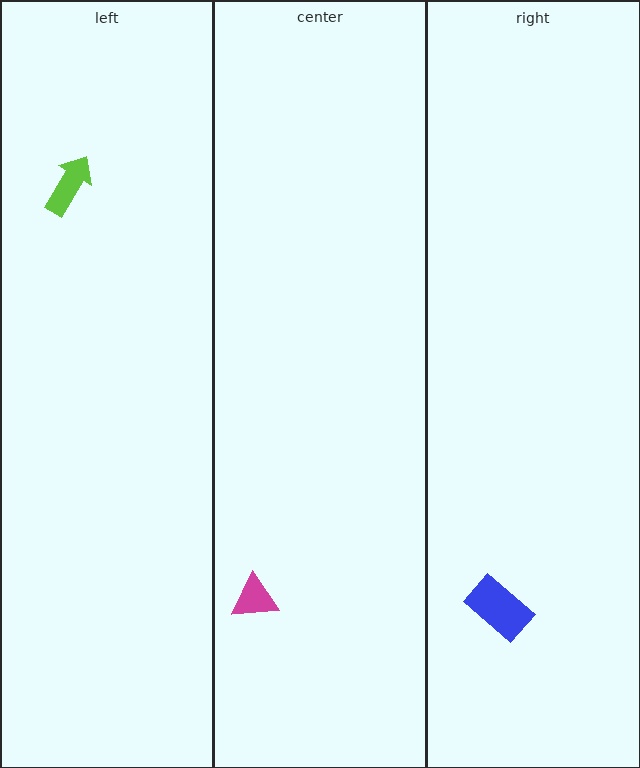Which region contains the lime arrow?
The left region.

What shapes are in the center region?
The magenta triangle.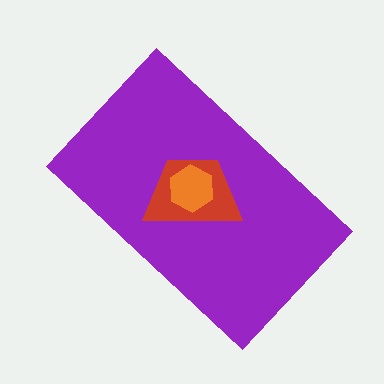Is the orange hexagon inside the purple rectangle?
Yes.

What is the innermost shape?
The orange hexagon.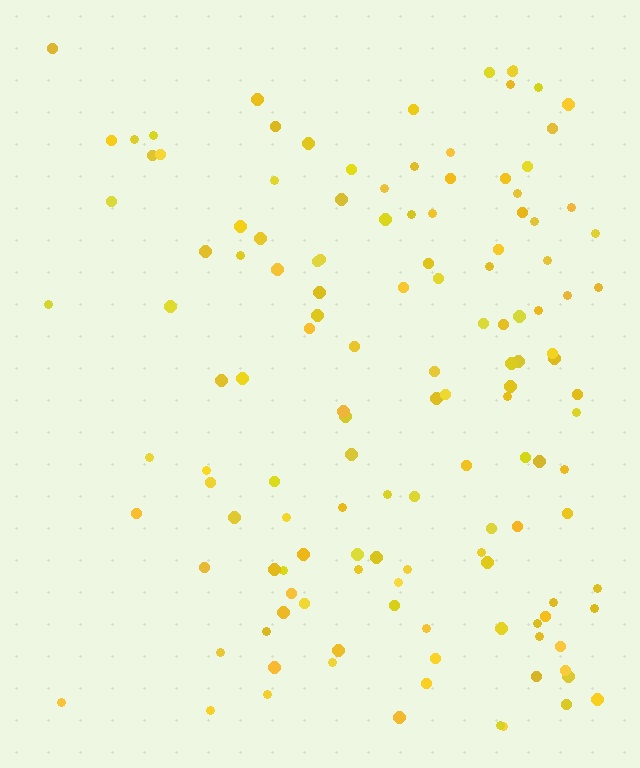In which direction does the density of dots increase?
From left to right, with the right side densest.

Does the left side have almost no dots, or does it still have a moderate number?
Still a moderate number, just noticeably fewer than the right.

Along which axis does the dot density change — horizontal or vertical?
Horizontal.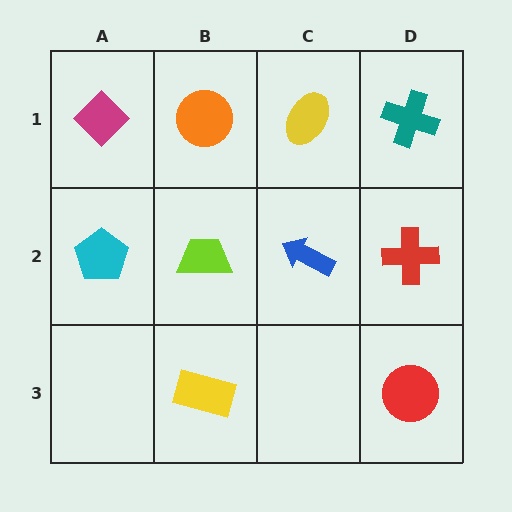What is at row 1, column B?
An orange circle.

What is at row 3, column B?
A yellow rectangle.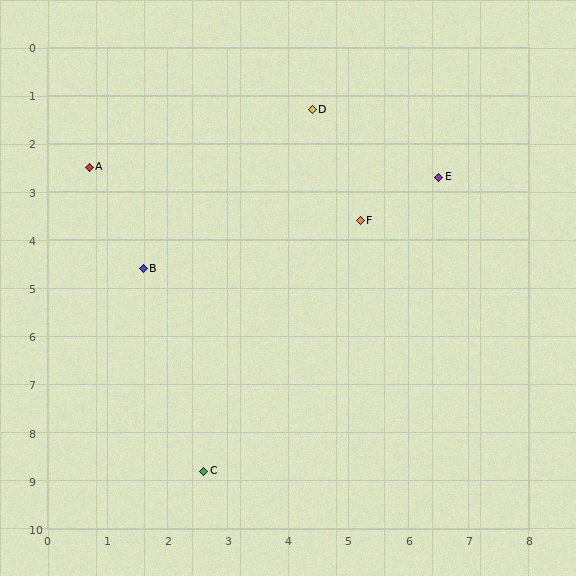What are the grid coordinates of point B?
Point B is at approximately (1.6, 4.6).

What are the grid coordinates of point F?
Point F is at approximately (5.2, 3.6).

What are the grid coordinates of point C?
Point C is at approximately (2.6, 8.8).